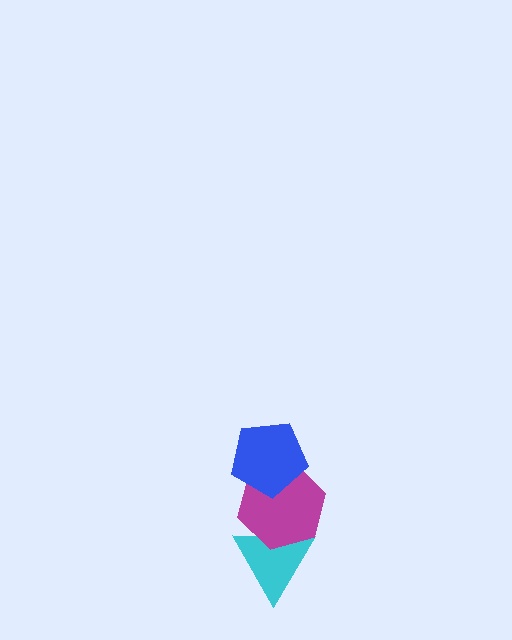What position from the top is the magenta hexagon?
The magenta hexagon is 2nd from the top.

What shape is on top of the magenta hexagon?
The blue pentagon is on top of the magenta hexagon.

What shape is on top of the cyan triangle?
The magenta hexagon is on top of the cyan triangle.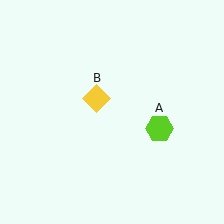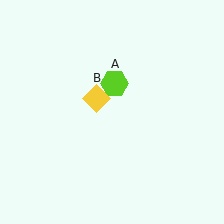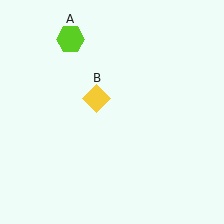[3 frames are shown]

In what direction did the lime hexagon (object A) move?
The lime hexagon (object A) moved up and to the left.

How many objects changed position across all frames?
1 object changed position: lime hexagon (object A).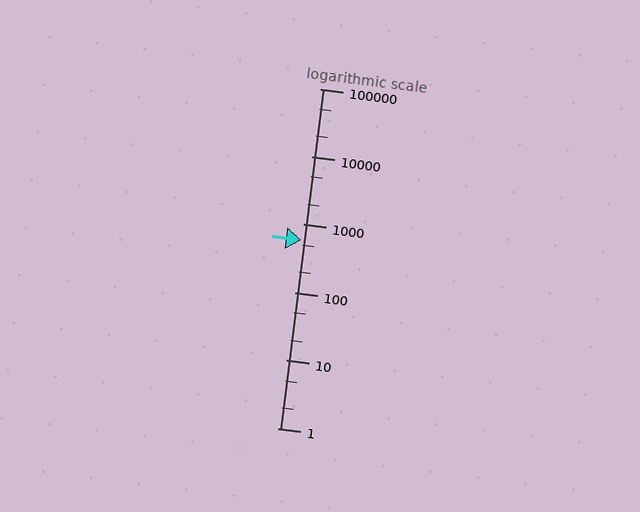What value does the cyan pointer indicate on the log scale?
The pointer indicates approximately 590.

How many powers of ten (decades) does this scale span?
The scale spans 5 decades, from 1 to 100000.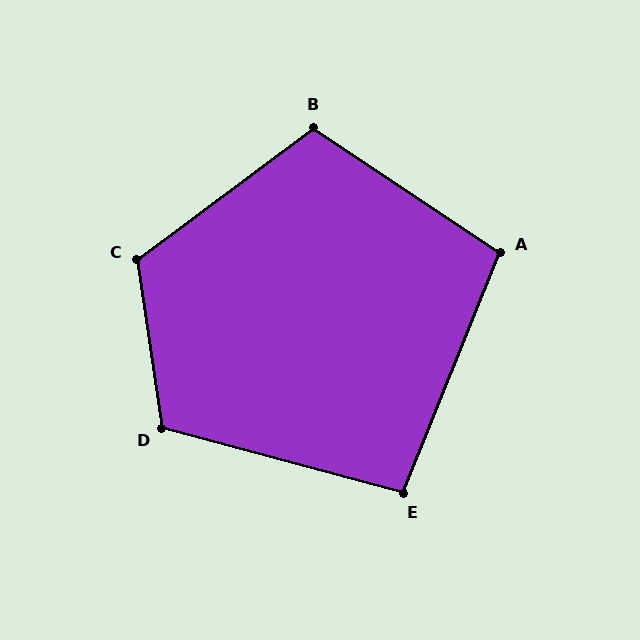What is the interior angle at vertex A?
Approximately 102 degrees (obtuse).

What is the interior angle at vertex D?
Approximately 113 degrees (obtuse).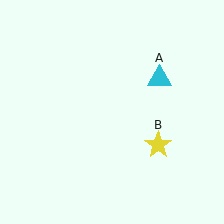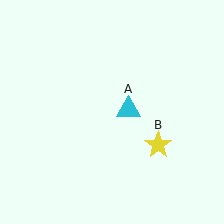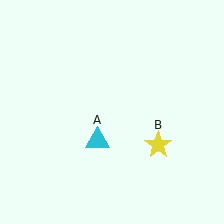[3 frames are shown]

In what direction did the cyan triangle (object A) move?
The cyan triangle (object A) moved down and to the left.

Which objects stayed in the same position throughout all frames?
Yellow star (object B) remained stationary.